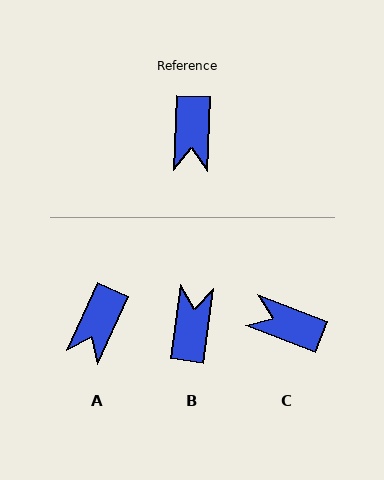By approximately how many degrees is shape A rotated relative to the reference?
Approximately 22 degrees clockwise.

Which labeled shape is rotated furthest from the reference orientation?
B, about 174 degrees away.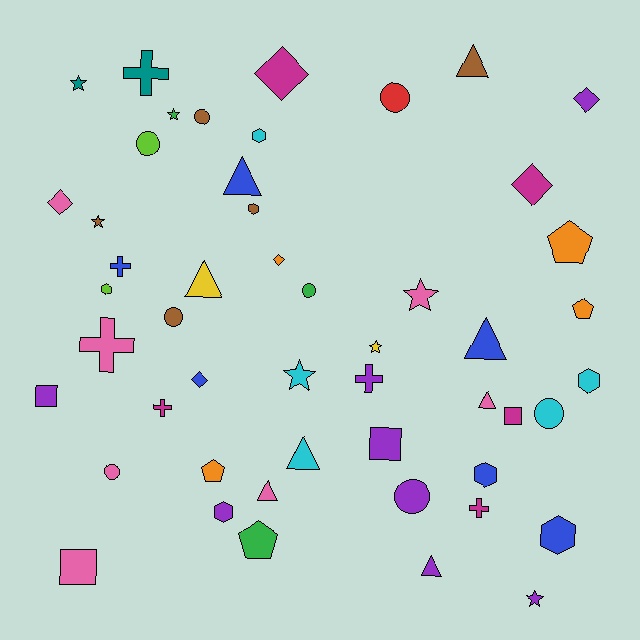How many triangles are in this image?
There are 8 triangles.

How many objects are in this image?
There are 50 objects.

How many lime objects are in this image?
There are 2 lime objects.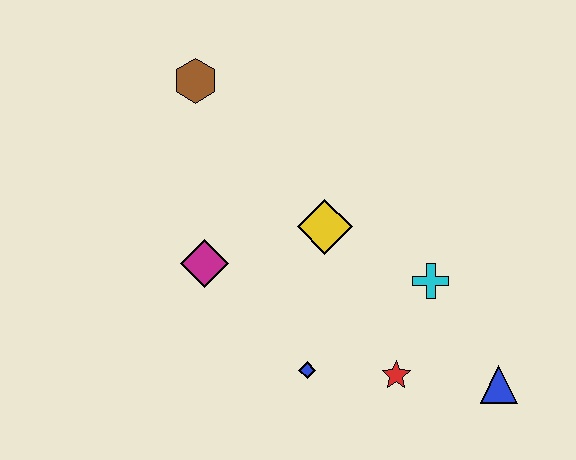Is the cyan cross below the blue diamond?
No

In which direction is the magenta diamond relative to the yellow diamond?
The magenta diamond is to the left of the yellow diamond.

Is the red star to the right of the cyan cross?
No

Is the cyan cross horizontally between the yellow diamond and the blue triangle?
Yes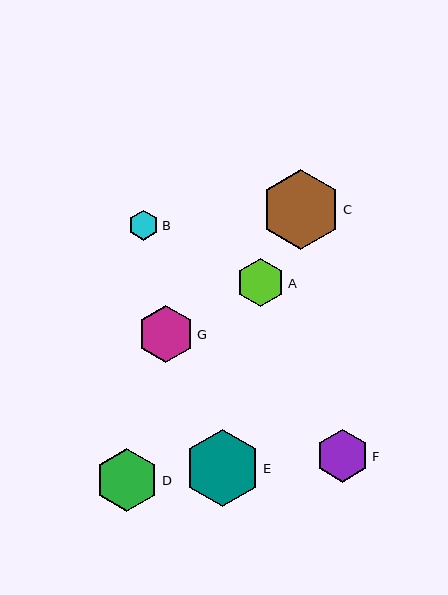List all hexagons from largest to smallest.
From largest to smallest: C, E, D, G, F, A, B.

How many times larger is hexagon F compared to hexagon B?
Hexagon F is approximately 1.8 times the size of hexagon B.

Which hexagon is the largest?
Hexagon C is the largest with a size of approximately 79 pixels.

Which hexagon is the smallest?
Hexagon B is the smallest with a size of approximately 30 pixels.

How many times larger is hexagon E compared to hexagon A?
Hexagon E is approximately 1.6 times the size of hexagon A.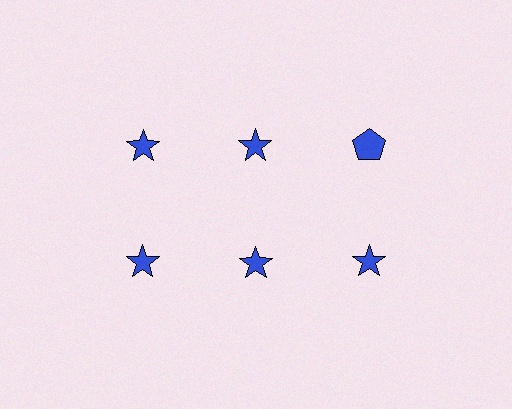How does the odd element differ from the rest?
It has a different shape: pentagon instead of star.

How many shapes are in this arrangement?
There are 6 shapes arranged in a grid pattern.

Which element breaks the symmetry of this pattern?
The blue pentagon in the top row, center column breaks the symmetry. All other shapes are blue stars.